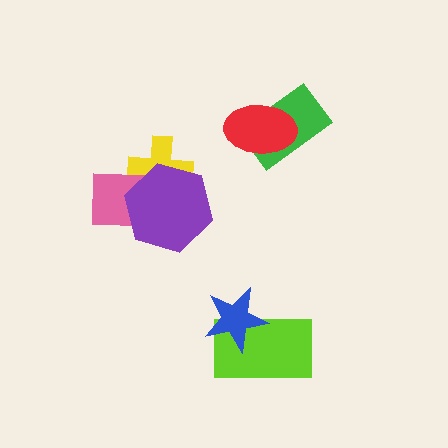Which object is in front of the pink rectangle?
The purple hexagon is in front of the pink rectangle.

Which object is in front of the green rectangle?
The red ellipse is in front of the green rectangle.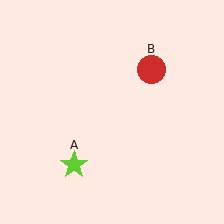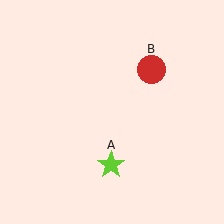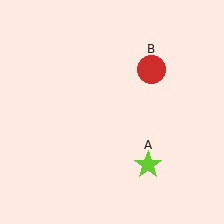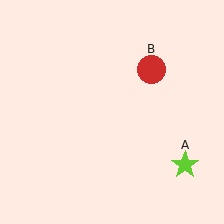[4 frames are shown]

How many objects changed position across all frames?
1 object changed position: lime star (object A).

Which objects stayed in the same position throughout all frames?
Red circle (object B) remained stationary.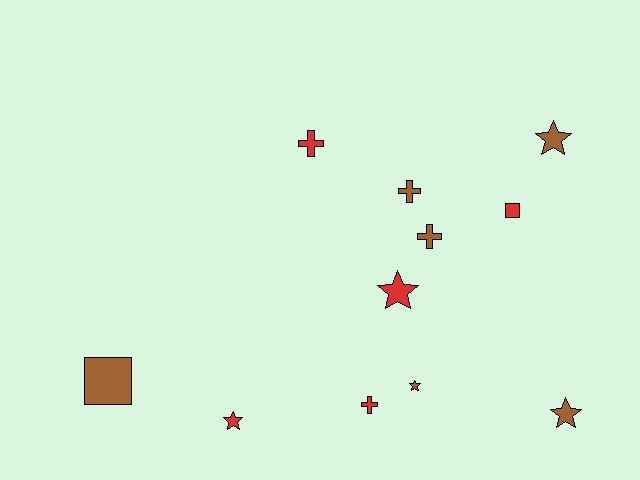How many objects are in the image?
There are 11 objects.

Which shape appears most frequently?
Star, with 5 objects.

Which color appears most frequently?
Brown, with 6 objects.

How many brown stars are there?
There are 3 brown stars.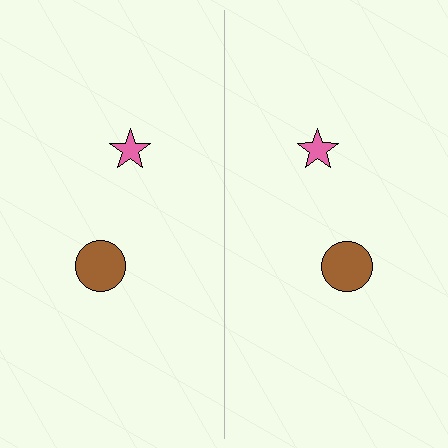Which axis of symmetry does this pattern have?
The pattern has a vertical axis of symmetry running through the center of the image.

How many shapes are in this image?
There are 4 shapes in this image.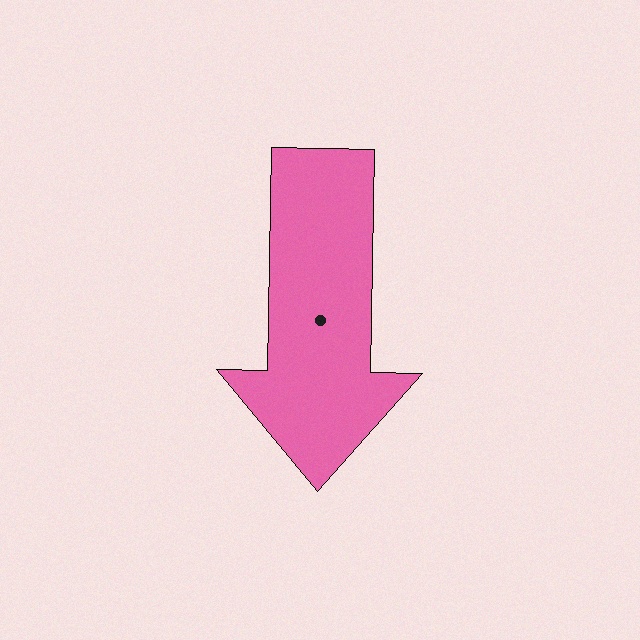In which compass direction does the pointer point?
South.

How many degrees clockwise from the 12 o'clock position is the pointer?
Approximately 181 degrees.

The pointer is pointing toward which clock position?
Roughly 6 o'clock.